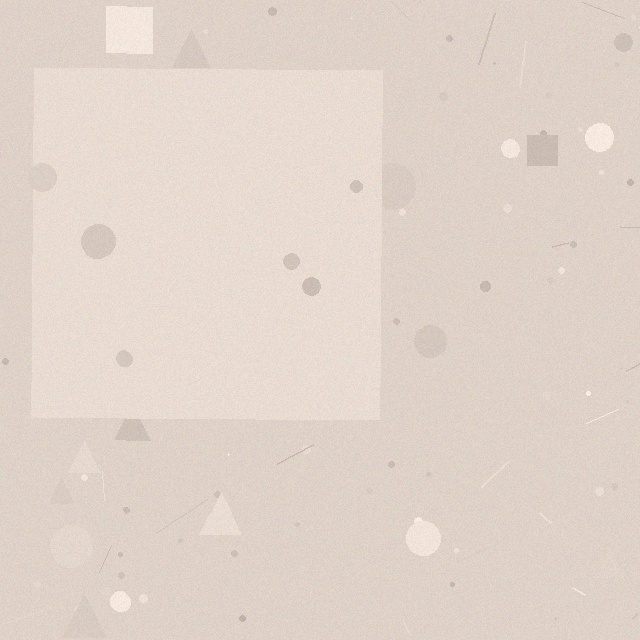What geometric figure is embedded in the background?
A square is embedded in the background.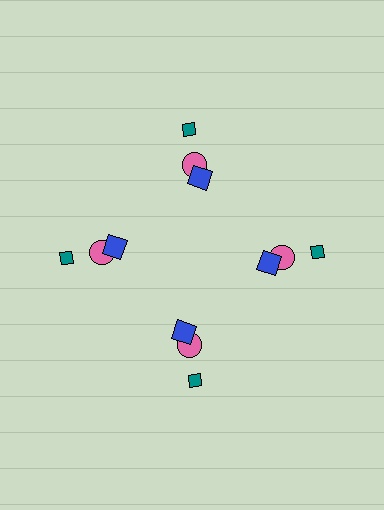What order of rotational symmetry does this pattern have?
This pattern has 4-fold rotational symmetry.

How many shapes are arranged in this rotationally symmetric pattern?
There are 12 shapes, arranged in 4 groups of 3.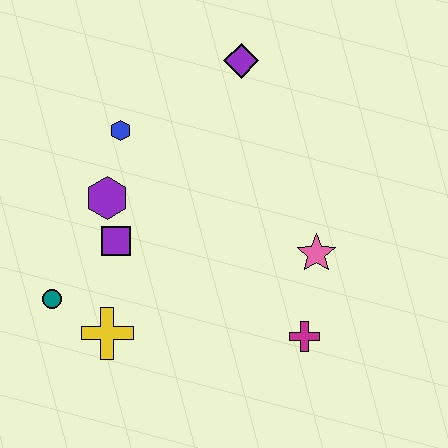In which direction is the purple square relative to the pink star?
The purple square is to the left of the pink star.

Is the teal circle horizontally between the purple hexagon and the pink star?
No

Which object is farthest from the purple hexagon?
The magenta cross is farthest from the purple hexagon.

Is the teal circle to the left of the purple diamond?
Yes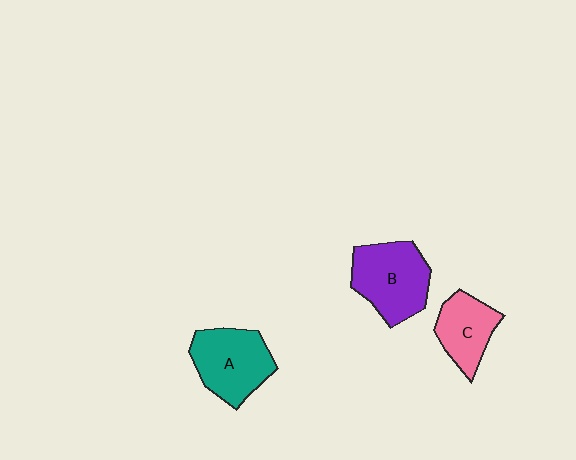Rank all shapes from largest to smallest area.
From largest to smallest: B (purple), A (teal), C (pink).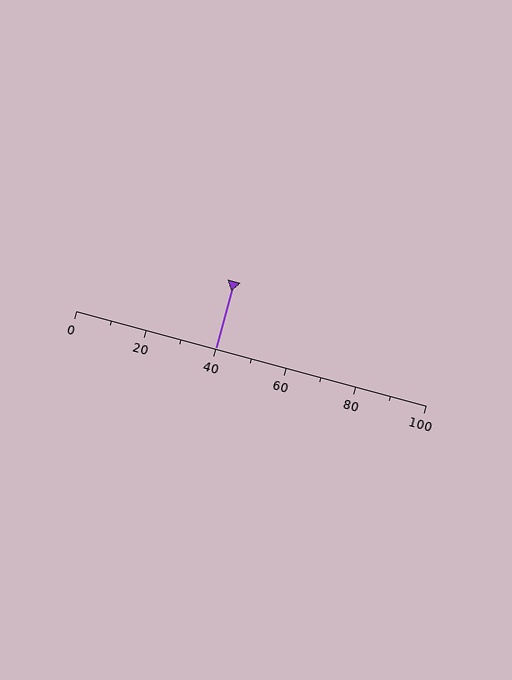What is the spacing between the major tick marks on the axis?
The major ticks are spaced 20 apart.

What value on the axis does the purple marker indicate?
The marker indicates approximately 40.